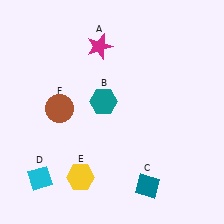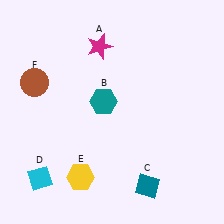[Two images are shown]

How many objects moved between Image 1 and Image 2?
1 object moved between the two images.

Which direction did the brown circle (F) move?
The brown circle (F) moved up.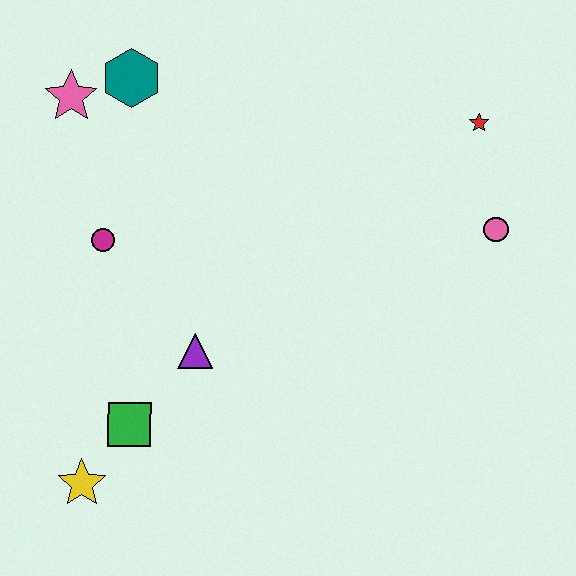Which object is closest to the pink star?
The teal hexagon is closest to the pink star.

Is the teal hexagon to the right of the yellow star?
Yes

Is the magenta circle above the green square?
Yes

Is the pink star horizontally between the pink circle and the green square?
No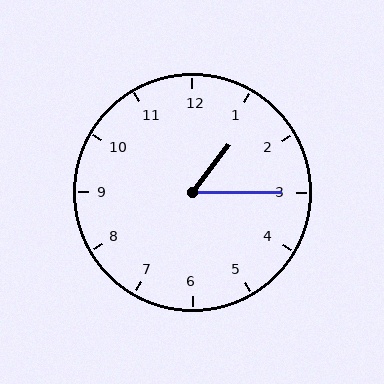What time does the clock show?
1:15.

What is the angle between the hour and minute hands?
Approximately 52 degrees.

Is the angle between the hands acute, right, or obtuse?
It is acute.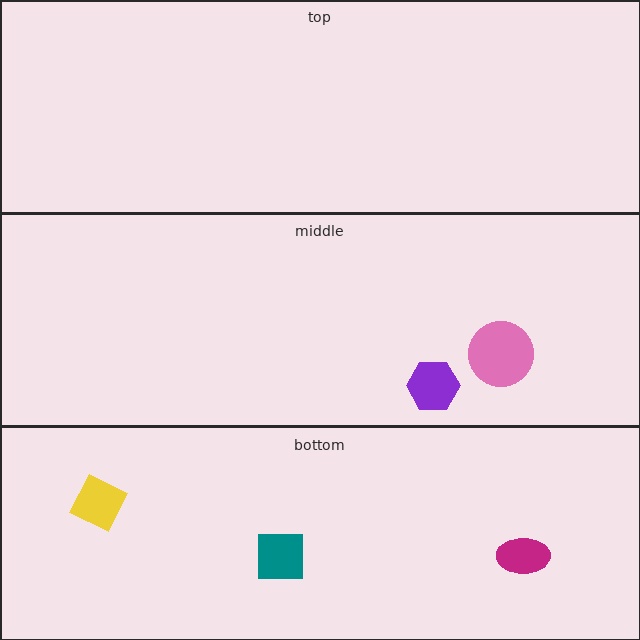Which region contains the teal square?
The bottom region.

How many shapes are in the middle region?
2.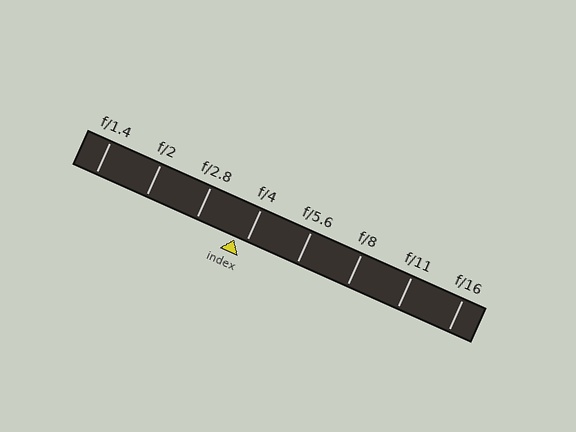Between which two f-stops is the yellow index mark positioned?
The index mark is between f/2.8 and f/4.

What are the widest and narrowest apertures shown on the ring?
The widest aperture shown is f/1.4 and the narrowest is f/16.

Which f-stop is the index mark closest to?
The index mark is closest to f/4.